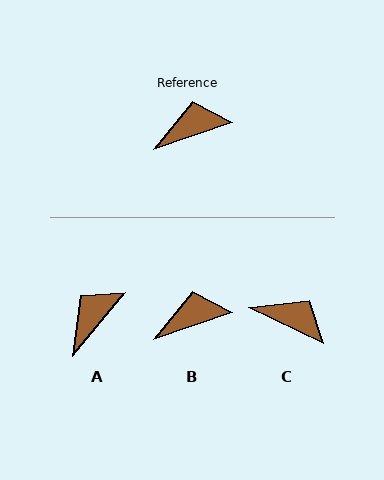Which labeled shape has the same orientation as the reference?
B.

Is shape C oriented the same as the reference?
No, it is off by about 45 degrees.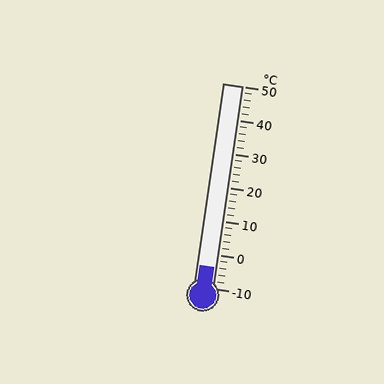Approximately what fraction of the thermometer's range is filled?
The thermometer is filled to approximately 10% of its range.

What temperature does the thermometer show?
The thermometer shows approximately -4°C.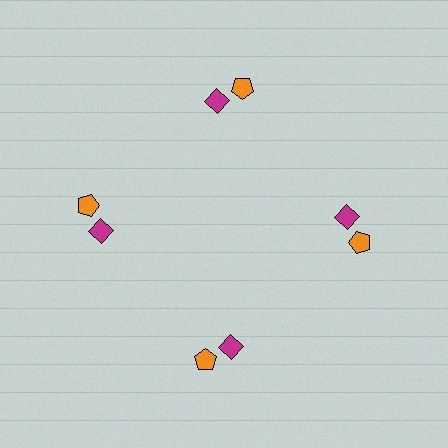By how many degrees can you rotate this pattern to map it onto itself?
The pattern maps onto itself every 90 degrees of rotation.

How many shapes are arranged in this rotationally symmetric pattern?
There are 8 shapes, arranged in 4 groups of 2.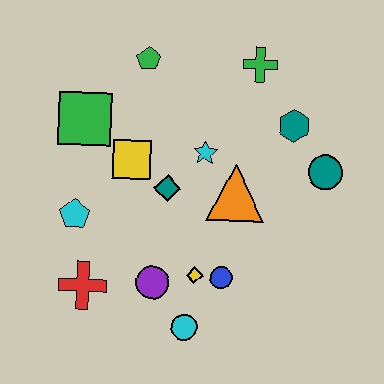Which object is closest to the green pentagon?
The green square is closest to the green pentagon.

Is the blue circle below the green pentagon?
Yes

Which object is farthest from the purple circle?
The green cross is farthest from the purple circle.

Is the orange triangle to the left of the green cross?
Yes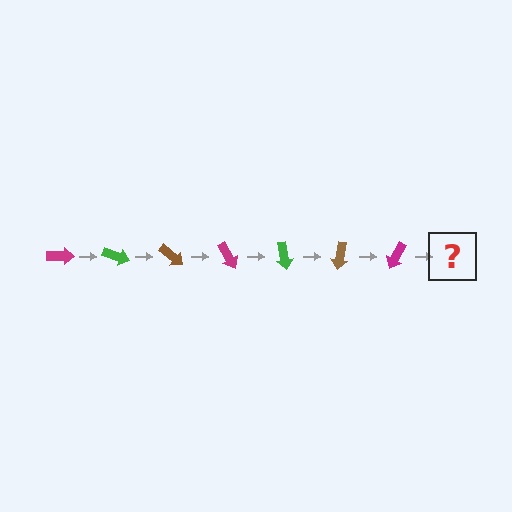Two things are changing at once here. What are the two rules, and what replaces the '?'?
The two rules are that it rotates 20 degrees each step and the color cycles through magenta, green, and brown. The '?' should be a green arrow, rotated 140 degrees from the start.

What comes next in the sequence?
The next element should be a green arrow, rotated 140 degrees from the start.